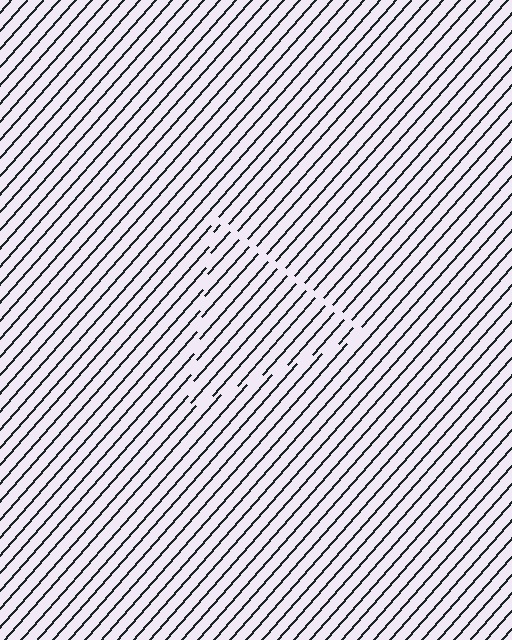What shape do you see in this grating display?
An illusory triangle. The interior of the shape contains the same grating, shifted by half a period — the contour is defined by the phase discontinuity where line-ends from the inner and outer gratings abut.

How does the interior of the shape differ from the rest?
The interior of the shape contains the same grating, shifted by half a period — the contour is defined by the phase discontinuity where line-ends from the inner and outer gratings abut.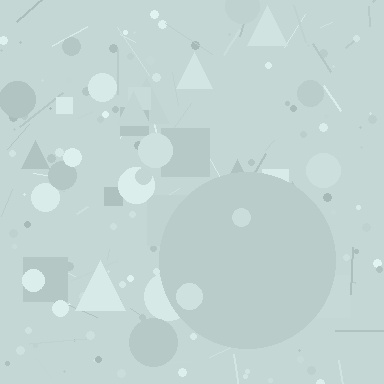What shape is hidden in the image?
A circle is hidden in the image.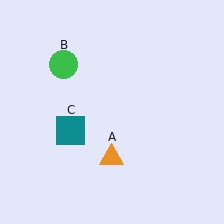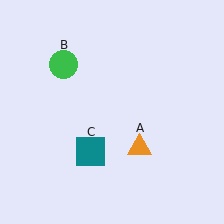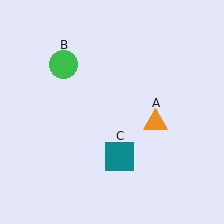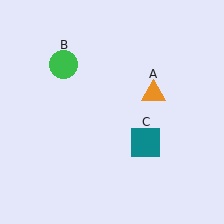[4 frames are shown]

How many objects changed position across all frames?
2 objects changed position: orange triangle (object A), teal square (object C).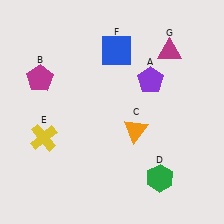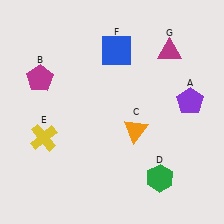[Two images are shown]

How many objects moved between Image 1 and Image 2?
1 object moved between the two images.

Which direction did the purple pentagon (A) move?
The purple pentagon (A) moved right.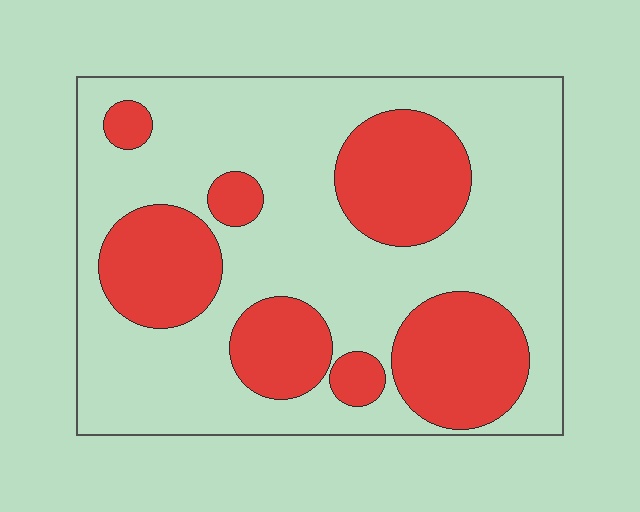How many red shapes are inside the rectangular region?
7.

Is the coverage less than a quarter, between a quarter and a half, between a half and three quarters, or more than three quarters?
Between a quarter and a half.